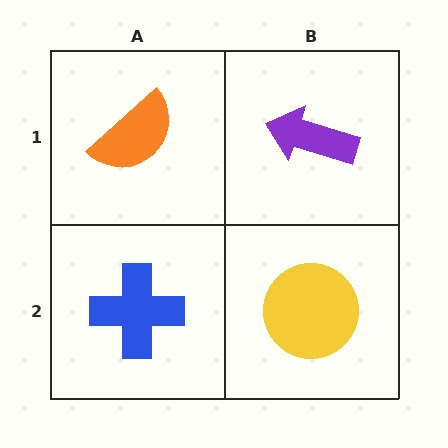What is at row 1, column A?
An orange semicircle.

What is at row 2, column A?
A blue cross.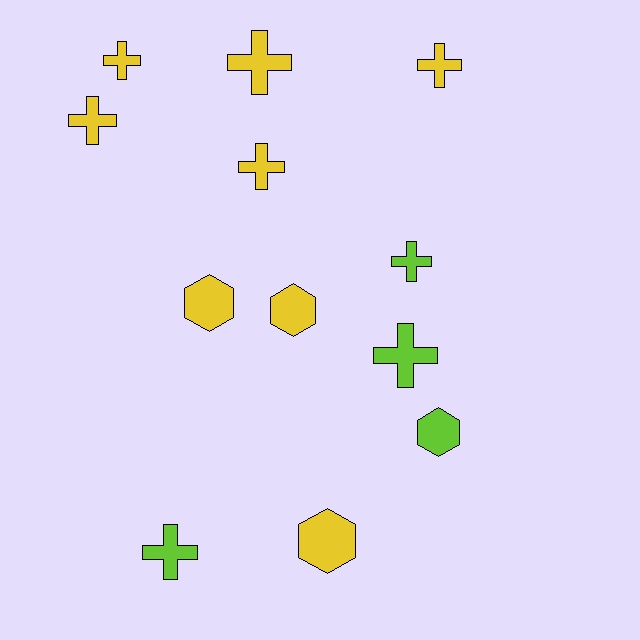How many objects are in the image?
There are 12 objects.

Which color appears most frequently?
Yellow, with 8 objects.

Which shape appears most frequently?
Cross, with 8 objects.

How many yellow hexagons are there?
There are 3 yellow hexagons.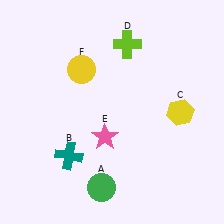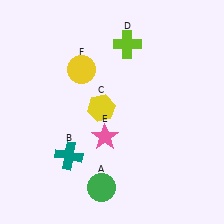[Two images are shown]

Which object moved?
The yellow hexagon (C) moved left.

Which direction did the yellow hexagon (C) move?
The yellow hexagon (C) moved left.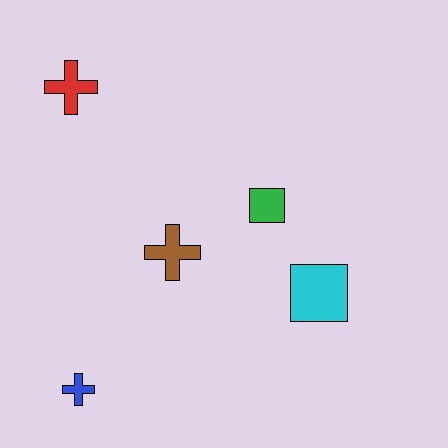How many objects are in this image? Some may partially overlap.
There are 5 objects.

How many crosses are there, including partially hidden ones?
There are 3 crosses.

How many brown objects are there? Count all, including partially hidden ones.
There is 1 brown object.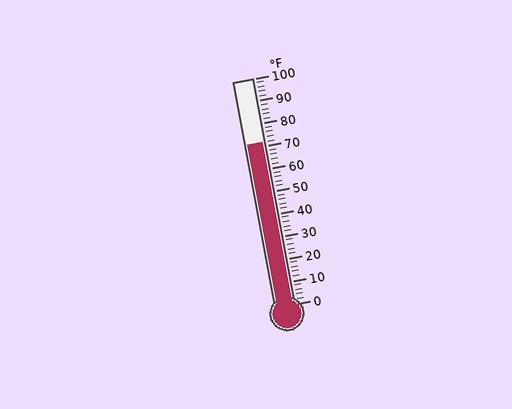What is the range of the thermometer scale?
The thermometer scale ranges from 0°F to 100°F.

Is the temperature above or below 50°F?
The temperature is above 50°F.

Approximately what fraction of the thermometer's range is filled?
The thermometer is filled to approximately 70% of its range.